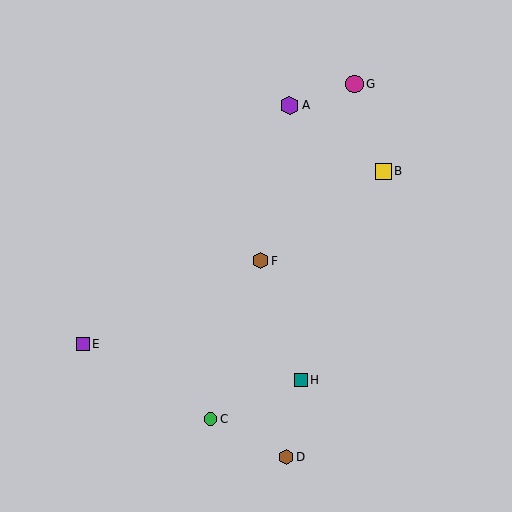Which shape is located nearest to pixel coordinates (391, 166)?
The yellow square (labeled B) at (383, 171) is nearest to that location.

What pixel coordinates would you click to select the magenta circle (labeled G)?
Click at (355, 84) to select the magenta circle G.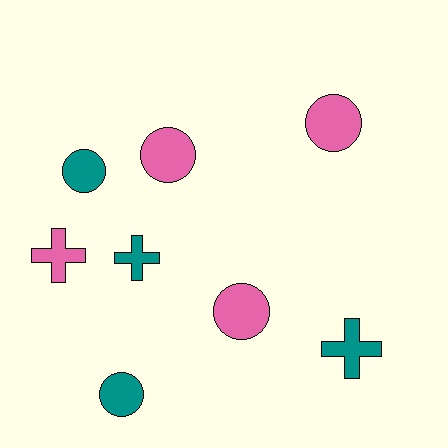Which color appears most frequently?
Teal, with 4 objects.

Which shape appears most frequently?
Circle, with 5 objects.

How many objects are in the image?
There are 8 objects.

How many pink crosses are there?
There is 1 pink cross.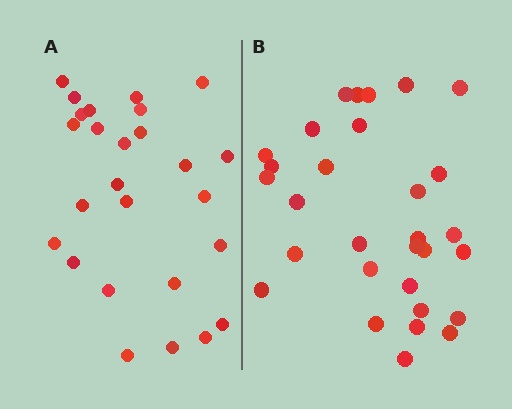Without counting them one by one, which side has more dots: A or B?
Region B (the right region) has more dots.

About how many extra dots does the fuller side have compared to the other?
Region B has about 4 more dots than region A.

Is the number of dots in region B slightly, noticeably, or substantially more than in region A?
Region B has only slightly more — the two regions are fairly close. The ratio is roughly 1.2 to 1.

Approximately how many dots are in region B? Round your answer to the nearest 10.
About 30 dots.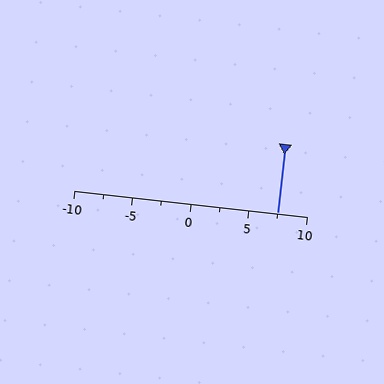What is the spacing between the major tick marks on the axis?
The major ticks are spaced 5 apart.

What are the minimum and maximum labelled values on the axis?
The axis runs from -10 to 10.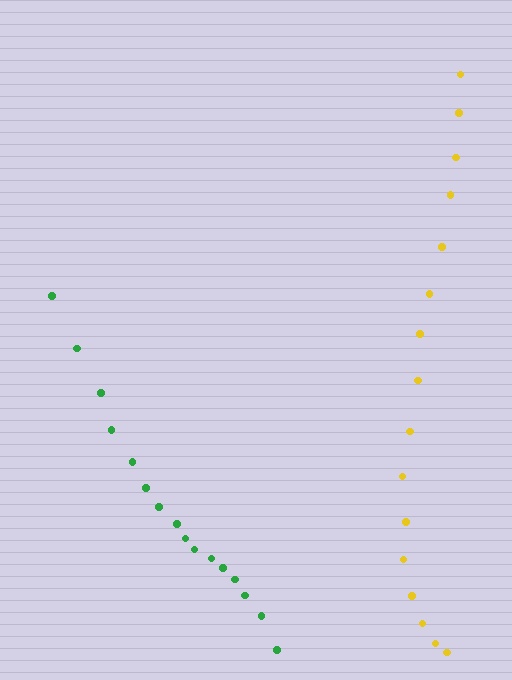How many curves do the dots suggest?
There are 2 distinct paths.